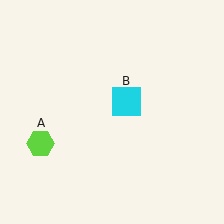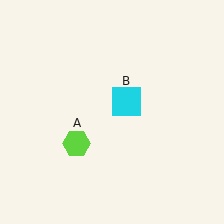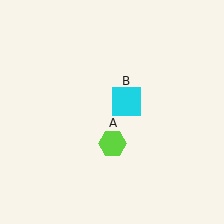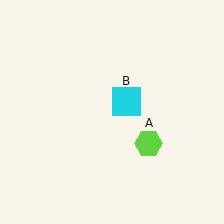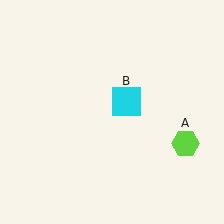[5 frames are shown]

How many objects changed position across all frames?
1 object changed position: lime hexagon (object A).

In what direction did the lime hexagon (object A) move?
The lime hexagon (object A) moved right.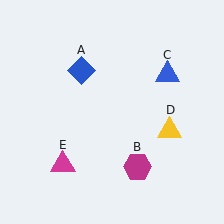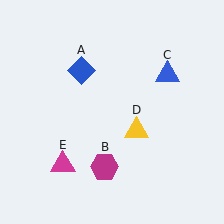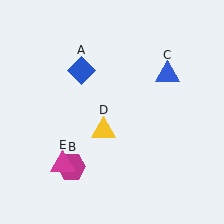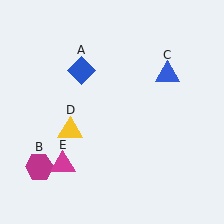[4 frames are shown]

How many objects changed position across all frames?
2 objects changed position: magenta hexagon (object B), yellow triangle (object D).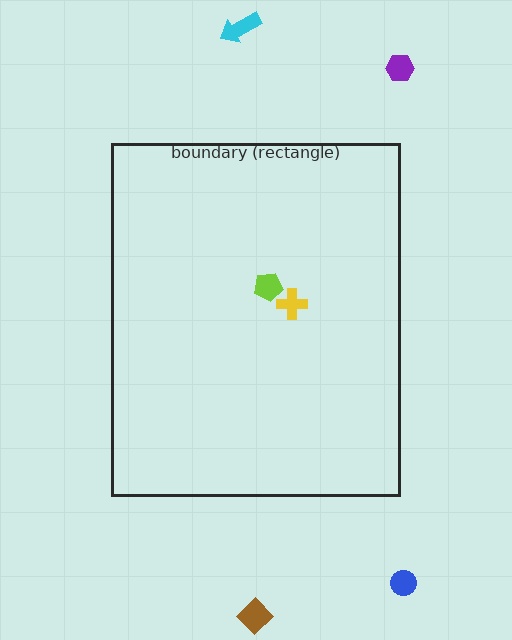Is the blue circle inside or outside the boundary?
Outside.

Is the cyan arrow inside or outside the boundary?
Outside.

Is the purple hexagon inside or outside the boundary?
Outside.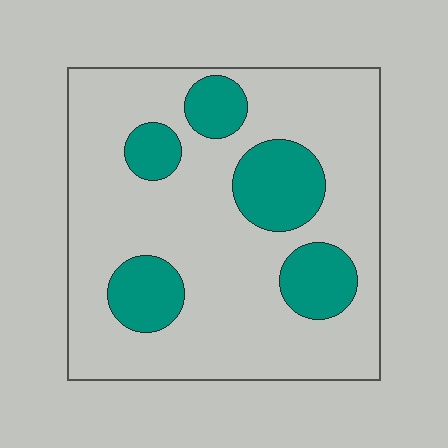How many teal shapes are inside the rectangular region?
5.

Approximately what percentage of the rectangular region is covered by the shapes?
Approximately 25%.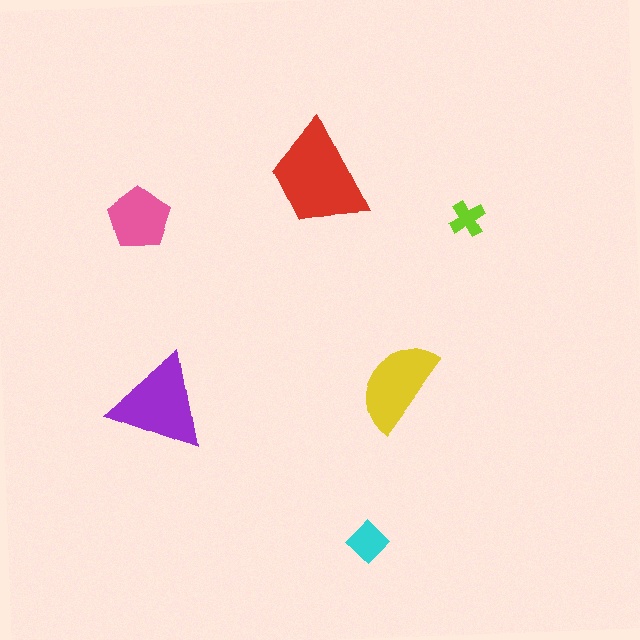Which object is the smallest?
The lime cross.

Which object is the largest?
The red trapezoid.